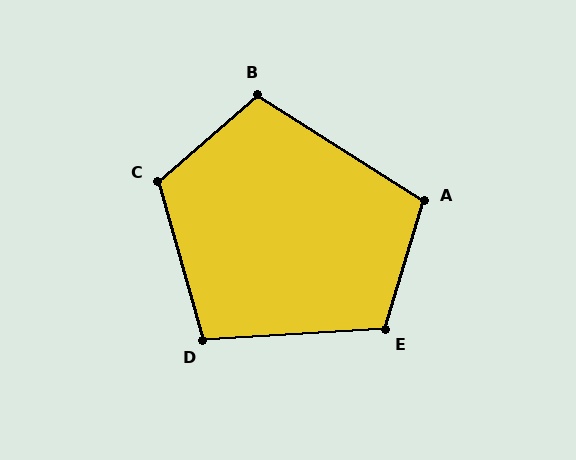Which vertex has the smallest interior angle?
D, at approximately 102 degrees.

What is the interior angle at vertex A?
Approximately 106 degrees (obtuse).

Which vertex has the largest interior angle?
C, at approximately 115 degrees.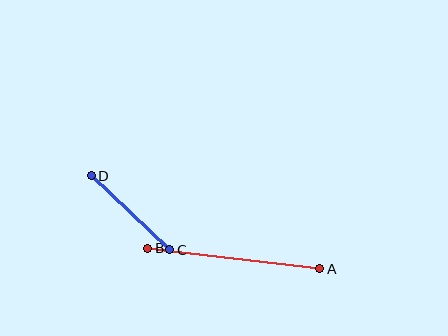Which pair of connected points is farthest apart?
Points A and B are farthest apart.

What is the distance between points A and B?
The distance is approximately 173 pixels.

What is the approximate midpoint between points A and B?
The midpoint is at approximately (234, 258) pixels.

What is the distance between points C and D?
The distance is approximately 108 pixels.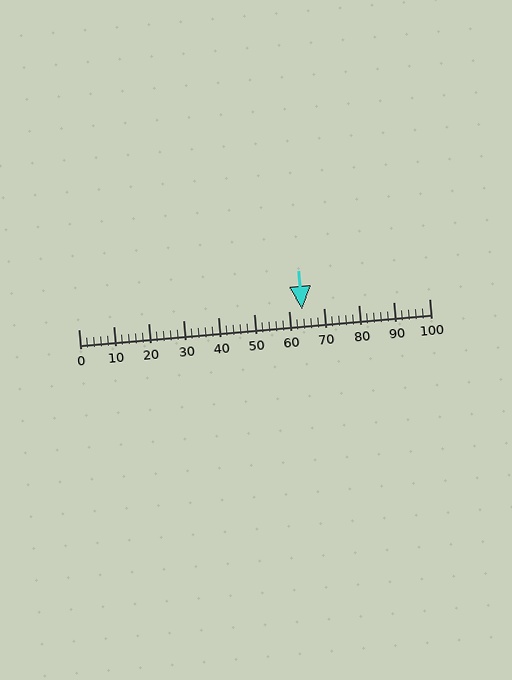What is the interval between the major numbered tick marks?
The major tick marks are spaced 10 units apart.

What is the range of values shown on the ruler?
The ruler shows values from 0 to 100.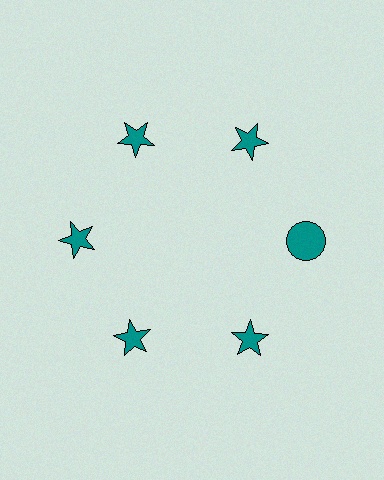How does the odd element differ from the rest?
It has a different shape: circle instead of star.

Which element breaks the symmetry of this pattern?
The teal circle at roughly the 3 o'clock position breaks the symmetry. All other shapes are teal stars.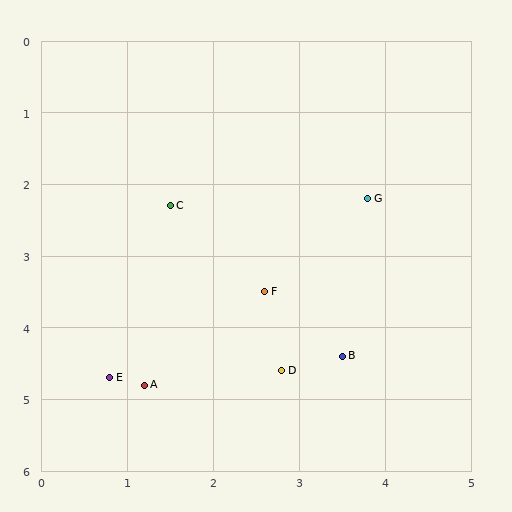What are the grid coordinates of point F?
Point F is at approximately (2.6, 3.5).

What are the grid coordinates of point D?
Point D is at approximately (2.8, 4.6).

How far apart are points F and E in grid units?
Points F and E are about 2.2 grid units apart.